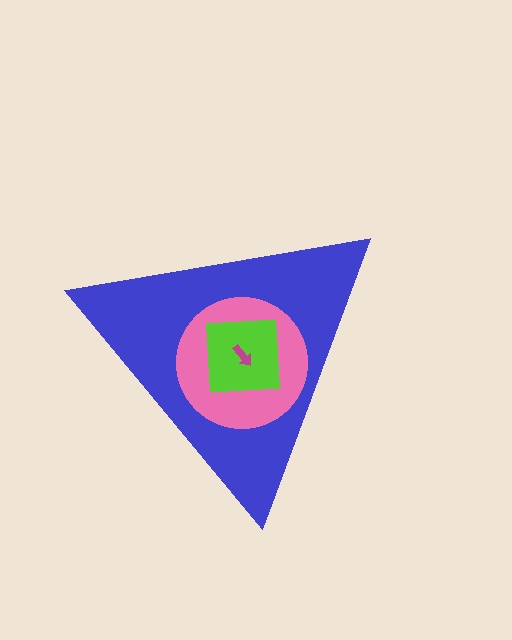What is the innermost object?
The magenta arrow.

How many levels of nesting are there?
4.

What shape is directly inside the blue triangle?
The pink circle.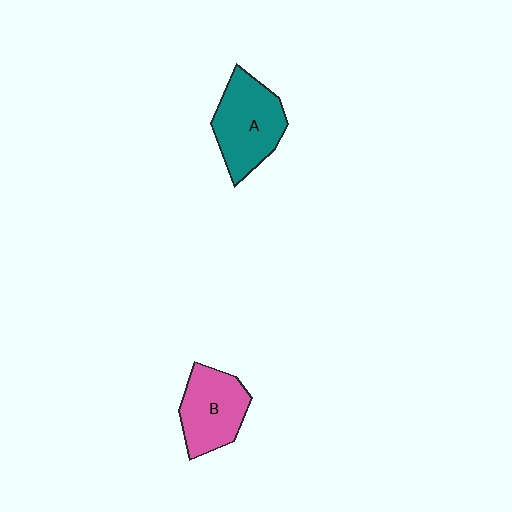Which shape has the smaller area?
Shape B (pink).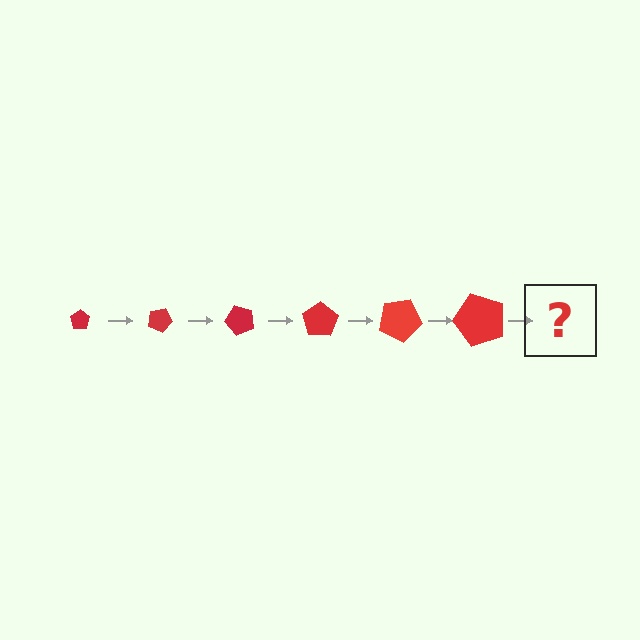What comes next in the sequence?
The next element should be a pentagon, larger than the previous one and rotated 150 degrees from the start.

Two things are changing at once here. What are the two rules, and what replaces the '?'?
The two rules are that the pentagon grows larger each step and it rotates 25 degrees each step. The '?' should be a pentagon, larger than the previous one and rotated 150 degrees from the start.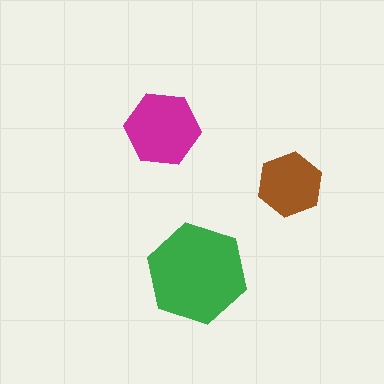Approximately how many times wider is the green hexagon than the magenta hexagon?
About 1.5 times wider.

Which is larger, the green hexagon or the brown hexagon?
The green one.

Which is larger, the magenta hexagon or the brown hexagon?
The magenta one.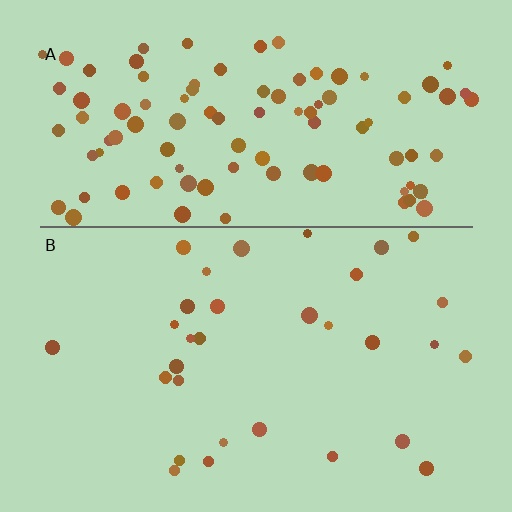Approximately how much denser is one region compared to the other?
Approximately 3.3× — region A over region B.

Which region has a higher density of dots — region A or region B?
A (the top).